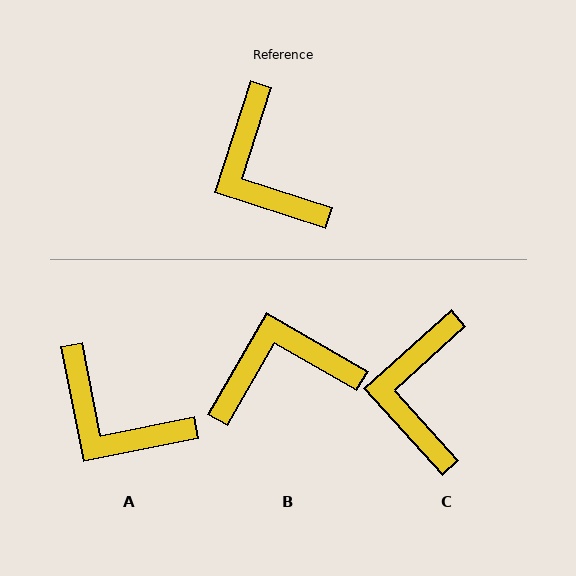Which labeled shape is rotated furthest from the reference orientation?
B, about 102 degrees away.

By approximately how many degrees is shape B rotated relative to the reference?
Approximately 102 degrees clockwise.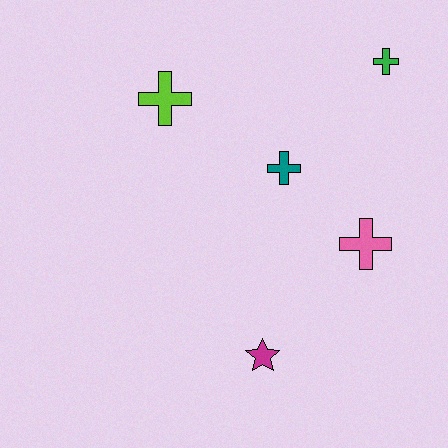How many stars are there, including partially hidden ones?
There is 1 star.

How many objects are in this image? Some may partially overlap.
There are 5 objects.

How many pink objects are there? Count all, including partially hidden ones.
There is 1 pink object.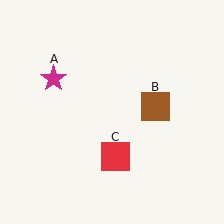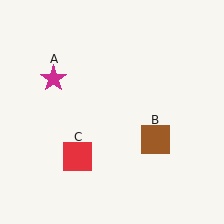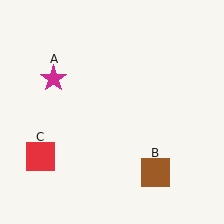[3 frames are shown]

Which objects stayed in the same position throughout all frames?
Magenta star (object A) remained stationary.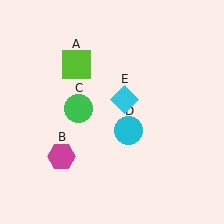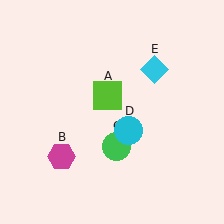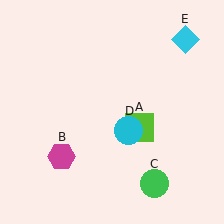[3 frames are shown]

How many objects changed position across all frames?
3 objects changed position: lime square (object A), green circle (object C), cyan diamond (object E).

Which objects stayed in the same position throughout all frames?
Magenta hexagon (object B) and cyan circle (object D) remained stationary.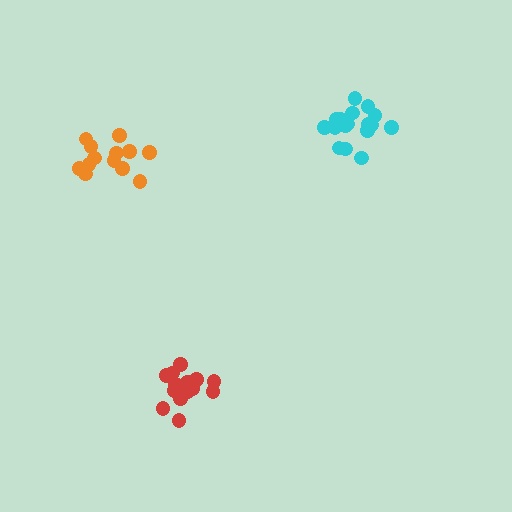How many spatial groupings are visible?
There are 3 spatial groupings.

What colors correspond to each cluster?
The clusters are colored: red, orange, cyan.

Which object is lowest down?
The red cluster is bottommost.